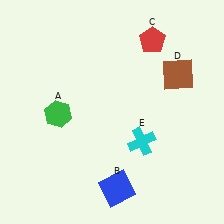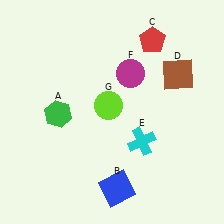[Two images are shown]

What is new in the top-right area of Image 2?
A magenta circle (F) was added in the top-right area of Image 2.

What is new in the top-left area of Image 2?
A lime circle (G) was added in the top-left area of Image 2.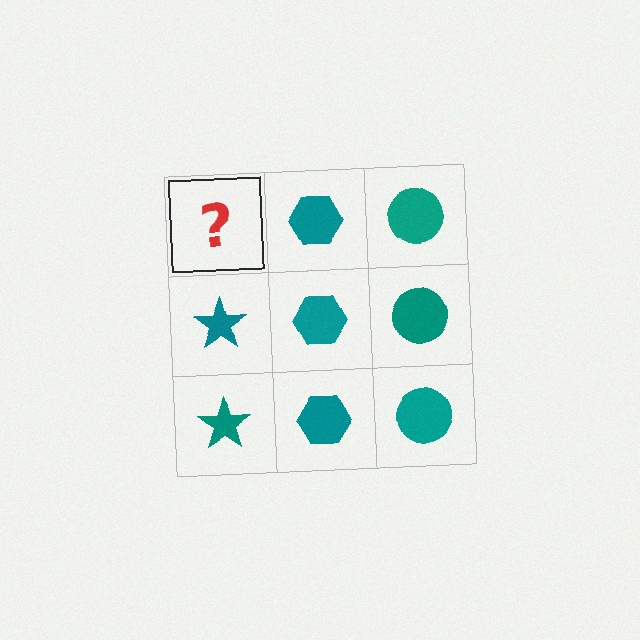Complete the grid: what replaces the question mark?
The question mark should be replaced with a teal star.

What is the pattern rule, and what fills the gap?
The rule is that each column has a consistent shape. The gap should be filled with a teal star.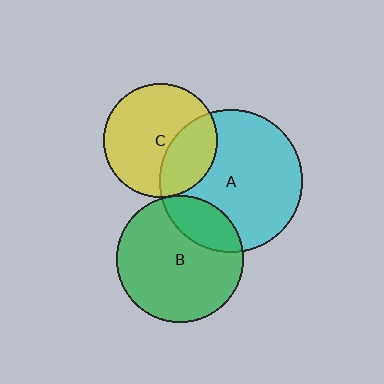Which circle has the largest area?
Circle A (cyan).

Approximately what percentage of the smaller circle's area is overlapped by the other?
Approximately 30%.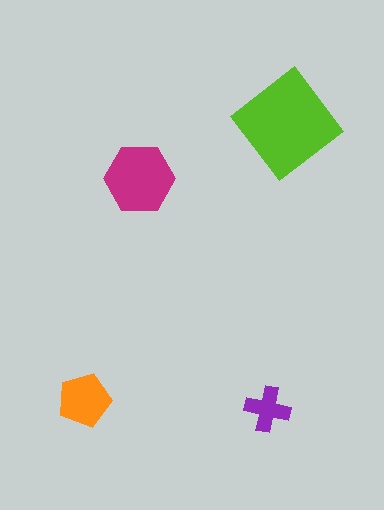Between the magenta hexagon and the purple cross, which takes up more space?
The magenta hexagon.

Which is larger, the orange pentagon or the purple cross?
The orange pentagon.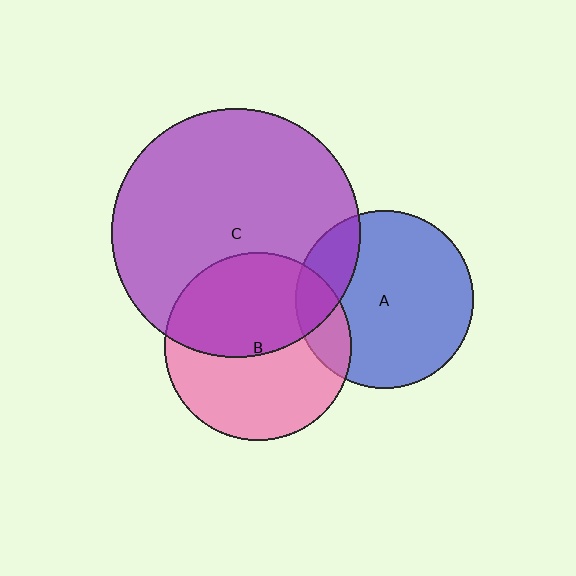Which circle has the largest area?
Circle C (purple).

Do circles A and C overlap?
Yes.